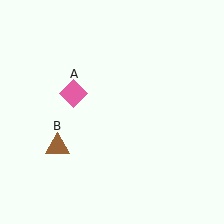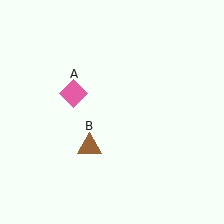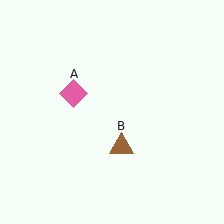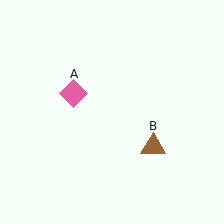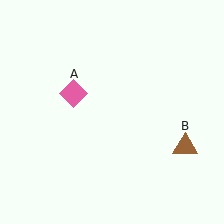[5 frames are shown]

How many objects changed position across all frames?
1 object changed position: brown triangle (object B).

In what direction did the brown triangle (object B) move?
The brown triangle (object B) moved right.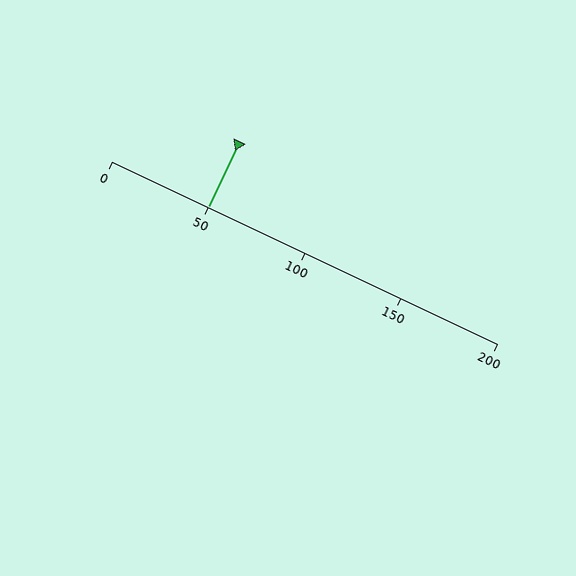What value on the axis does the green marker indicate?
The marker indicates approximately 50.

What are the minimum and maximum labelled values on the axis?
The axis runs from 0 to 200.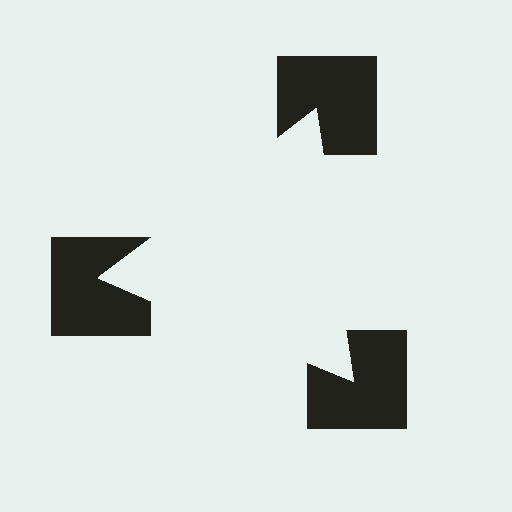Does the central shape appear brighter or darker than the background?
It typically appears slightly brighter than the background, even though no actual brightness change is drawn.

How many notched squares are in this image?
There are 3 — one at each vertex of the illusory triangle.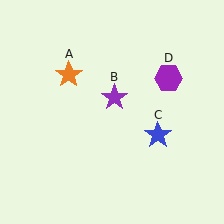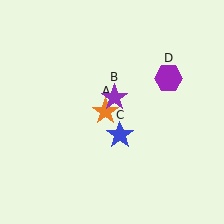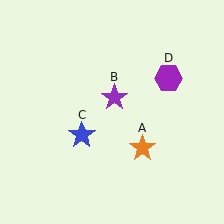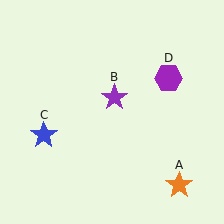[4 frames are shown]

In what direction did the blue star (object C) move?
The blue star (object C) moved left.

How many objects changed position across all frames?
2 objects changed position: orange star (object A), blue star (object C).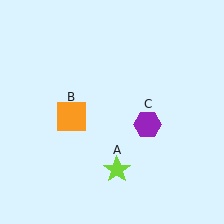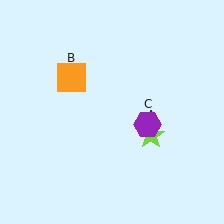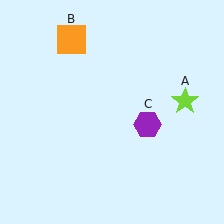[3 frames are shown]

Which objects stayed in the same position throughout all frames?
Purple hexagon (object C) remained stationary.